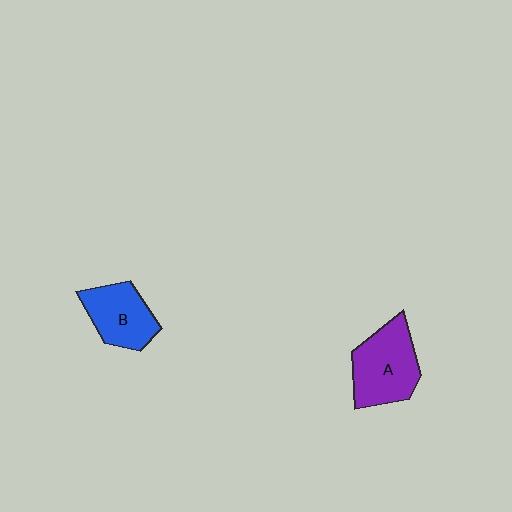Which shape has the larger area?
Shape A (purple).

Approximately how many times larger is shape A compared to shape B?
Approximately 1.3 times.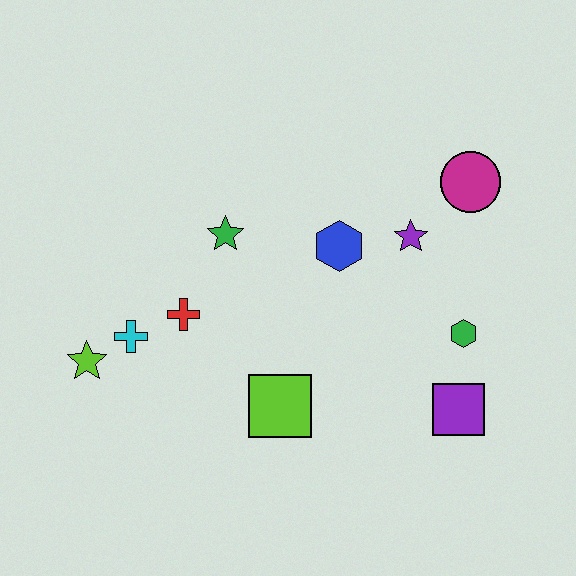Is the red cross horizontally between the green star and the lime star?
Yes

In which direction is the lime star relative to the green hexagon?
The lime star is to the left of the green hexagon.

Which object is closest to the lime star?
The cyan cross is closest to the lime star.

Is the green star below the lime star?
No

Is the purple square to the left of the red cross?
No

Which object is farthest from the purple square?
The lime star is farthest from the purple square.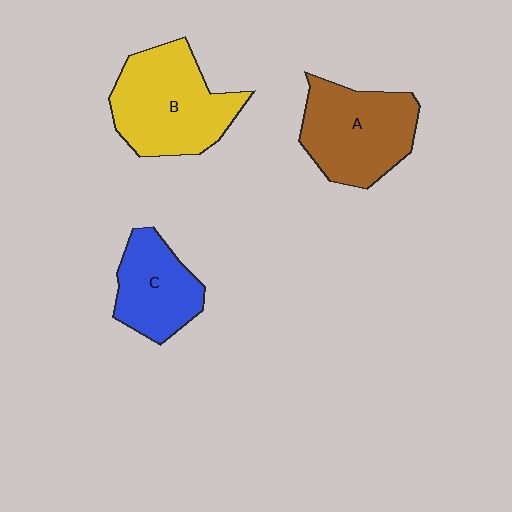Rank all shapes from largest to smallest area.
From largest to smallest: B (yellow), A (brown), C (blue).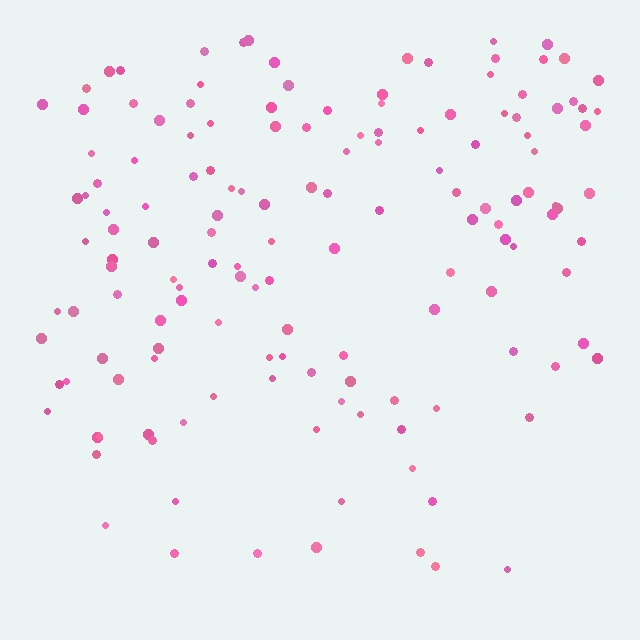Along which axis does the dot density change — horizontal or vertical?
Vertical.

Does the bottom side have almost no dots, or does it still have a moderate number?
Still a moderate number, just noticeably fewer than the top.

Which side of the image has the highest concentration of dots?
The top.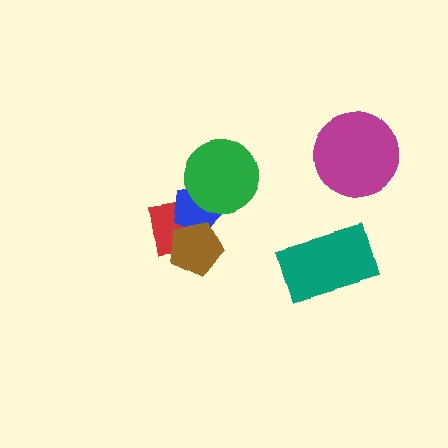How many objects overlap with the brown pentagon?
2 objects overlap with the brown pentagon.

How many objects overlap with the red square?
2 objects overlap with the red square.